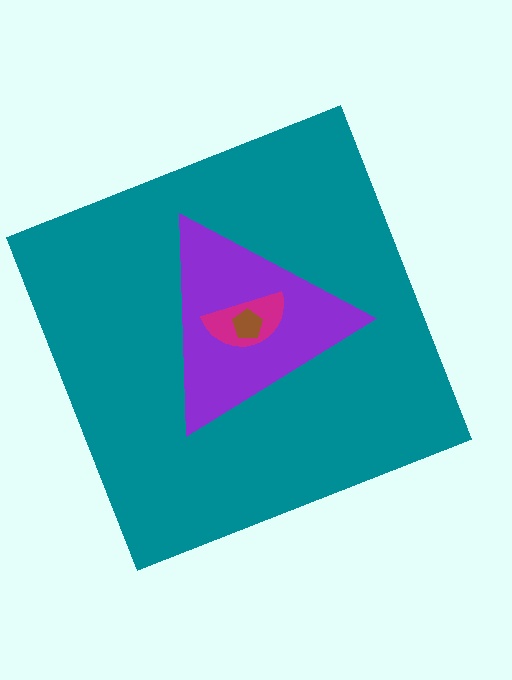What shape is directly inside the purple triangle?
The magenta semicircle.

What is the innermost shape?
The brown pentagon.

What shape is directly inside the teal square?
The purple triangle.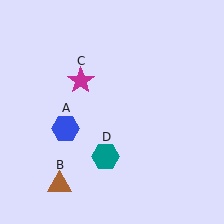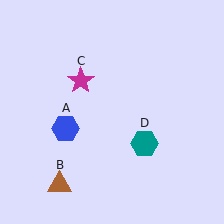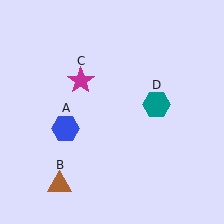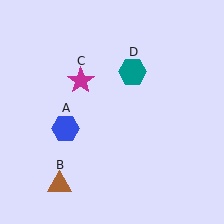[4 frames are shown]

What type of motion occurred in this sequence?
The teal hexagon (object D) rotated counterclockwise around the center of the scene.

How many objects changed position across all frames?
1 object changed position: teal hexagon (object D).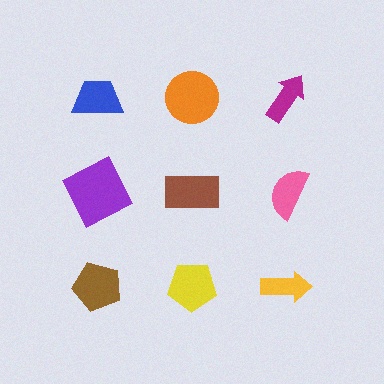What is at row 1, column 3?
A magenta arrow.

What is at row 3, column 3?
A yellow arrow.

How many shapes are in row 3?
3 shapes.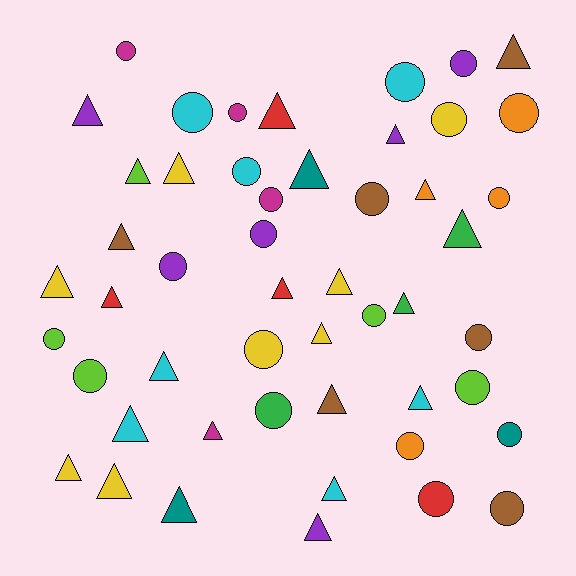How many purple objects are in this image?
There are 6 purple objects.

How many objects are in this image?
There are 50 objects.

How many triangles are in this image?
There are 26 triangles.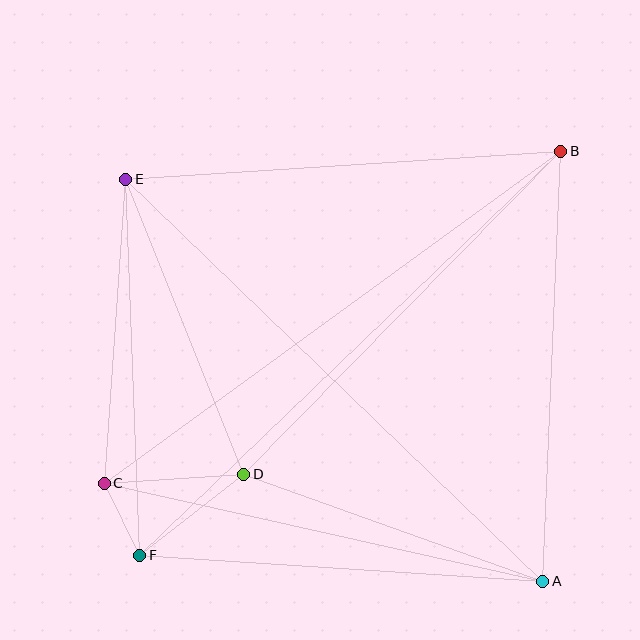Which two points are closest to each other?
Points C and F are closest to each other.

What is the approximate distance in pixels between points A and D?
The distance between A and D is approximately 318 pixels.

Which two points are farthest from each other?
Points B and F are farthest from each other.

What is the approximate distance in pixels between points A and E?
The distance between A and E is approximately 579 pixels.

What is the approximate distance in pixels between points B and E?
The distance between B and E is approximately 436 pixels.